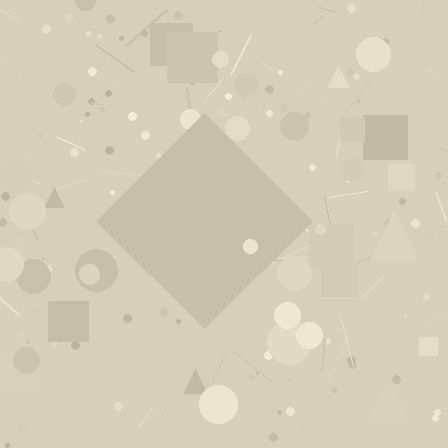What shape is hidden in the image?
A diamond is hidden in the image.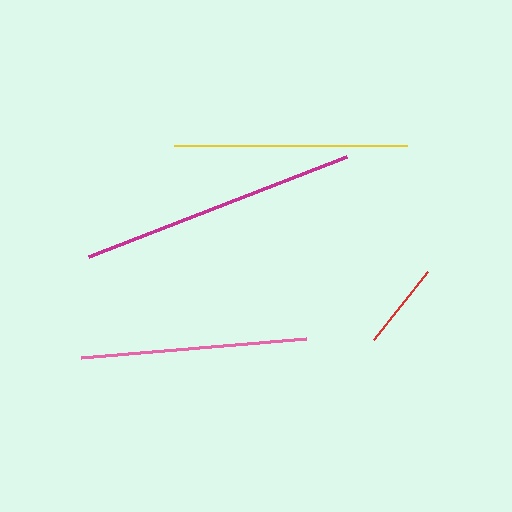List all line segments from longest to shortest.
From longest to shortest: magenta, yellow, pink, red.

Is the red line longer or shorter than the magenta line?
The magenta line is longer than the red line.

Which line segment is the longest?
The magenta line is the longest at approximately 276 pixels.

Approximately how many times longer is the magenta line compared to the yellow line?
The magenta line is approximately 1.2 times the length of the yellow line.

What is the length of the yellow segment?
The yellow segment is approximately 233 pixels long.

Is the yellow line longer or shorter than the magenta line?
The magenta line is longer than the yellow line.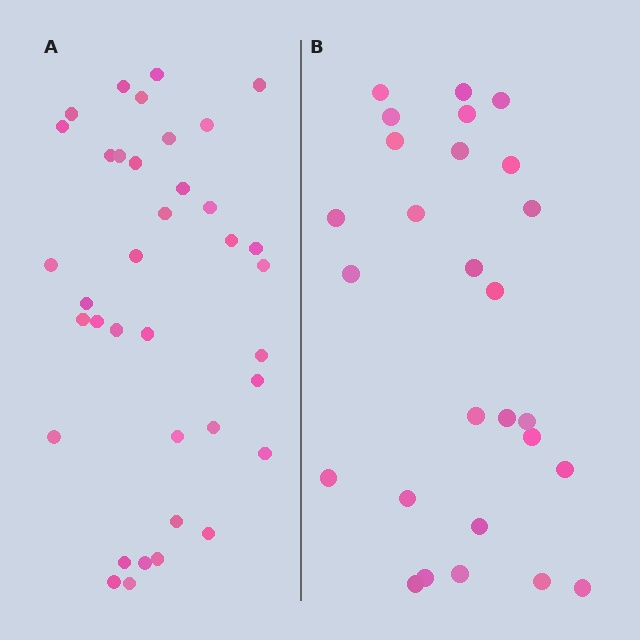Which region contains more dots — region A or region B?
Region A (the left region) has more dots.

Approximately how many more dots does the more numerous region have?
Region A has roughly 10 or so more dots than region B.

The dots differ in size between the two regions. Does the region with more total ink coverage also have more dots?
No. Region B has more total ink coverage because its dots are larger, but region A actually contains more individual dots. Total area can be misleading — the number of items is what matters here.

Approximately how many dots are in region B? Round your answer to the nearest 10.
About 30 dots. (The exact count is 27, which rounds to 30.)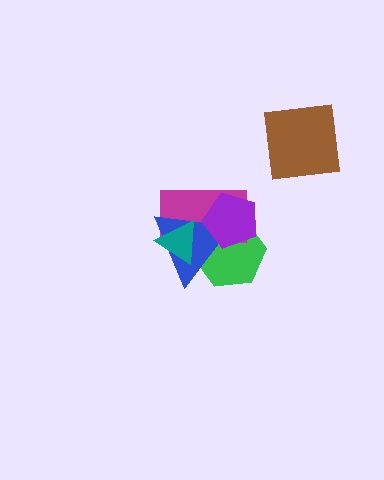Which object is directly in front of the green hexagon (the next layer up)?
The magenta rectangle is directly in front of the green hexagon.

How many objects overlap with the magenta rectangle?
4 objects overlap with the magenta rectangle.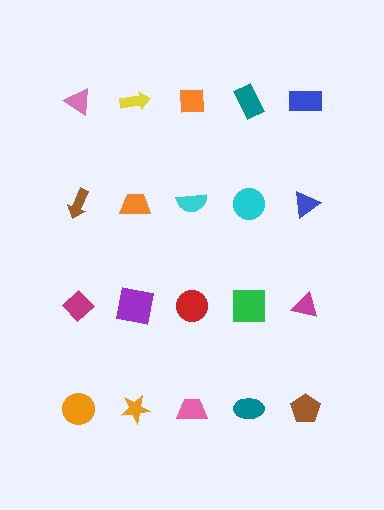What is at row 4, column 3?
A pink trapezoid.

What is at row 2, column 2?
An orange trapezoid.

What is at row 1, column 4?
A teal rectangle.